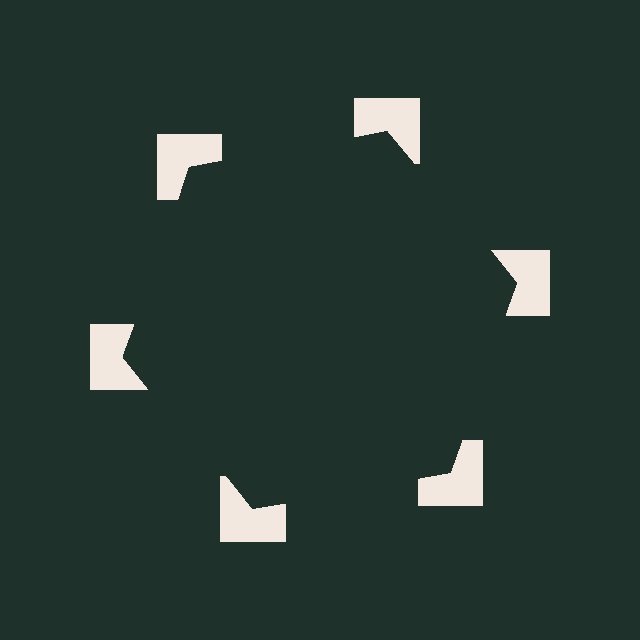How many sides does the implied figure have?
6 sides.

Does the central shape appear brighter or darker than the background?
It typically appears slightly darker than the background, even though no actual brightness change is drawn.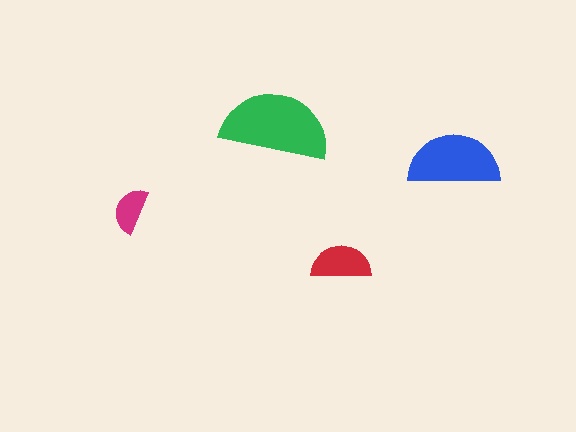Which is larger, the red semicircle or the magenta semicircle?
The red one.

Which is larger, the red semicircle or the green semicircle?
The green one.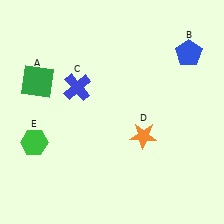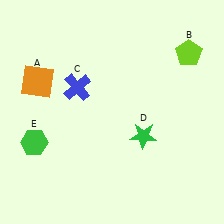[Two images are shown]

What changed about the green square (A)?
In Image 1, A is green. In Image 2, it changed to orange.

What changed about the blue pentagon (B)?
In Image 1, B is blue. In Image 2, it changed to lime.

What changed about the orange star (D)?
In Image 1, D is orange. In Image 2, it changed to green.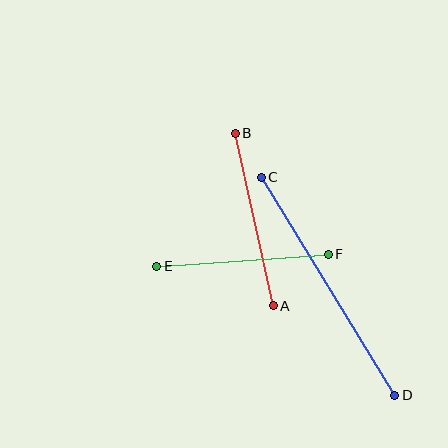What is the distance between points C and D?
The distance is approximately 256 pixels.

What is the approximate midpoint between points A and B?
The midpoint is at approximately (254, 220) pixels.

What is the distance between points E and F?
The distance is approximately 172 pixels.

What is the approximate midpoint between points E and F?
The midpoint is at approximately (242, 260) pixels.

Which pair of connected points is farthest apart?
Points C and D are farthest apart.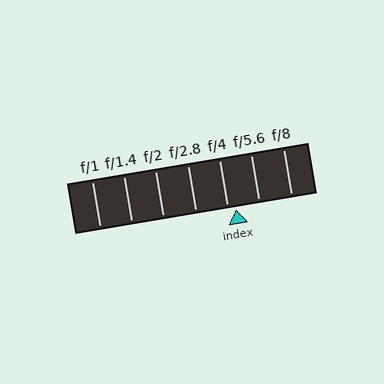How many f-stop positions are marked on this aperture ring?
There are 7 f-stop positions marked.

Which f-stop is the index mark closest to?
The index mark is closest to f/4.